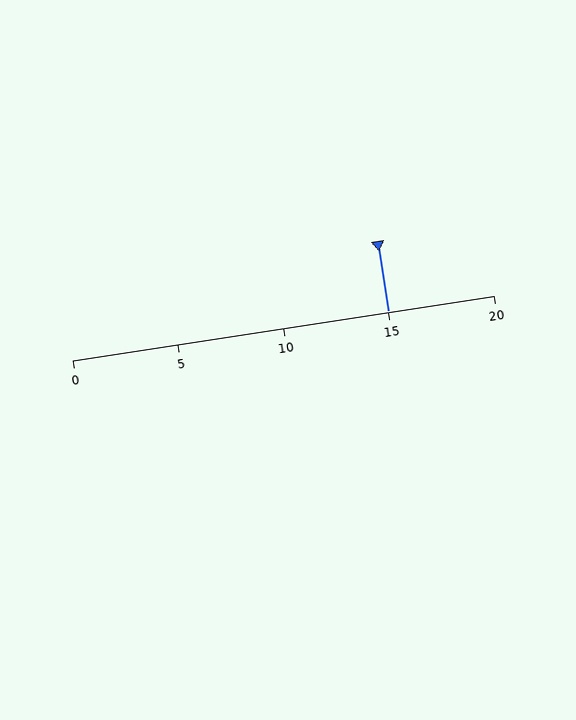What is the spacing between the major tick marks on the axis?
The major ticks are spaced 5 apart.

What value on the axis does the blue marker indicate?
The marker indicates approximately 15.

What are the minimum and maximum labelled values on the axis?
The axis runs from 0 to 20.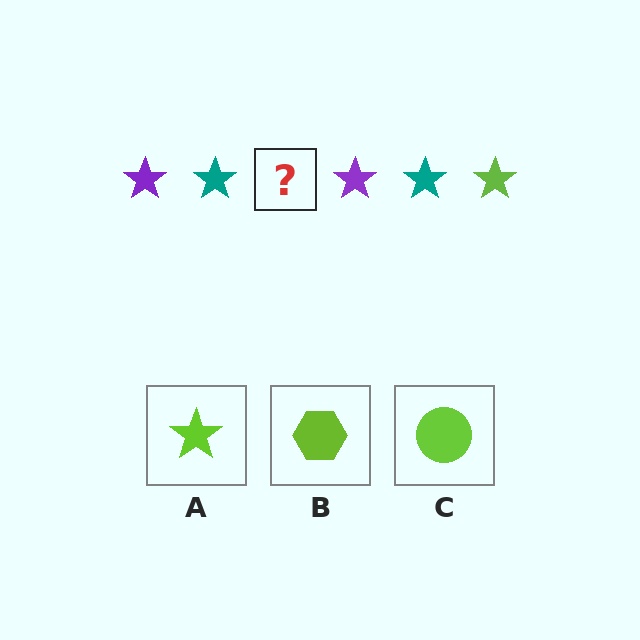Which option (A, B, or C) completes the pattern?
A.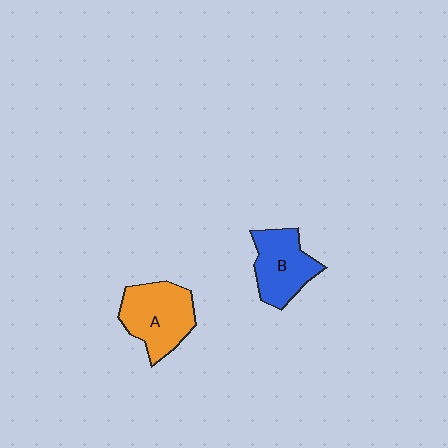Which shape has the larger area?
Shape A (orange).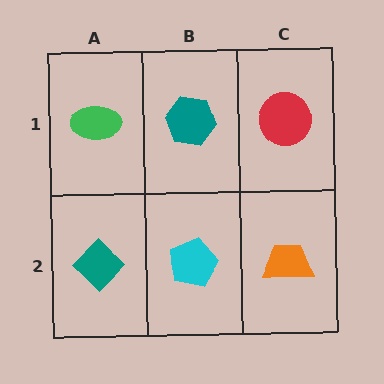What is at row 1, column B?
A teal hexagon.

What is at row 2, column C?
An orange trapezoid.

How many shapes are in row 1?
3 shapes.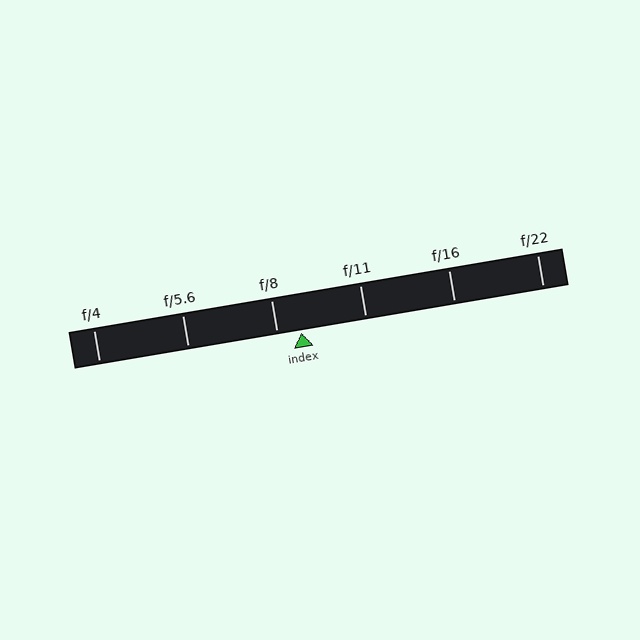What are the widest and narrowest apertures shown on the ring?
The widest aperture shown is f/4 and the narrowest is f/22.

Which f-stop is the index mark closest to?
The index mark is closest to f/8.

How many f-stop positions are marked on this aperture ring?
There are 6 f-stop positions marked.